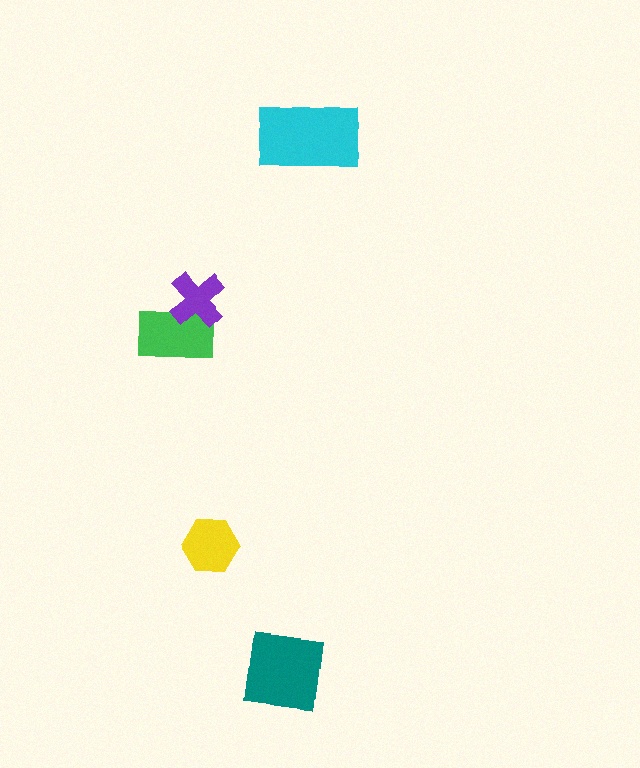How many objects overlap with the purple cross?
1 object overlaps with the purple cross.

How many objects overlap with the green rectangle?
1 object overlaps with the green rectangle.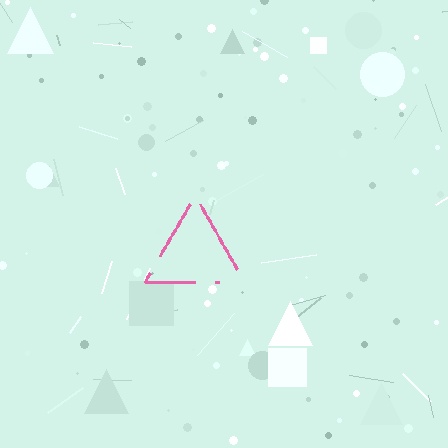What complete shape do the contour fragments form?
The contour fragments form a triangle.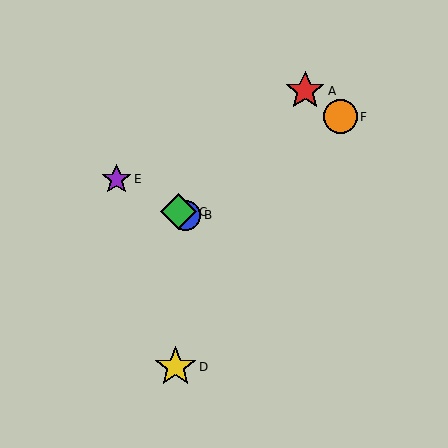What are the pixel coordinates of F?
Object F is at (340, 117).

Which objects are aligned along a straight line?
Objects B, C, E are aligned along a straight line.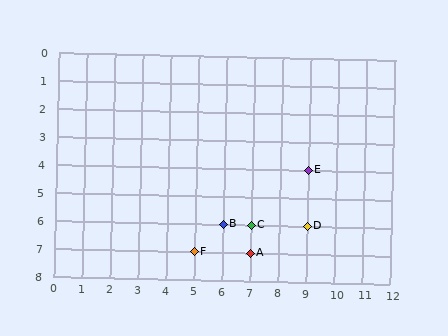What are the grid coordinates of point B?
Point B is at grid coordinates (6, 6).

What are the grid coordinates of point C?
Point C is at grid coordinates (7, 6).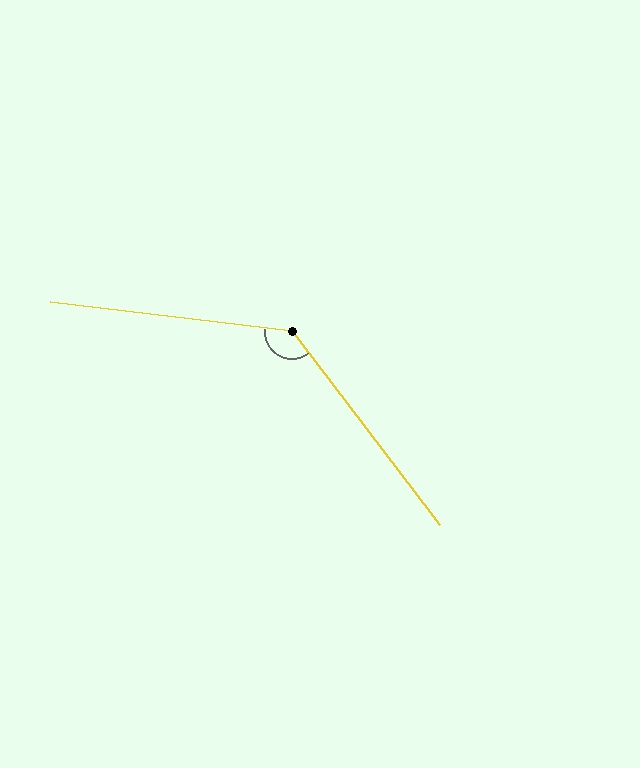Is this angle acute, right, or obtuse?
It is obtuse.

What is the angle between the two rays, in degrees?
Approximately 134 degrees.